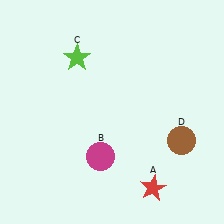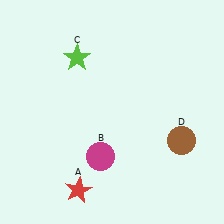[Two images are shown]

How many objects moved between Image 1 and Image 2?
1 object moved between the two images.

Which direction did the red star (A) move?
The red star (A) moved left.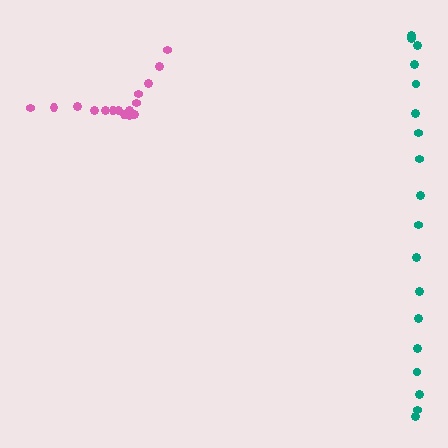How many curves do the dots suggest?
There are 2 distinct paths.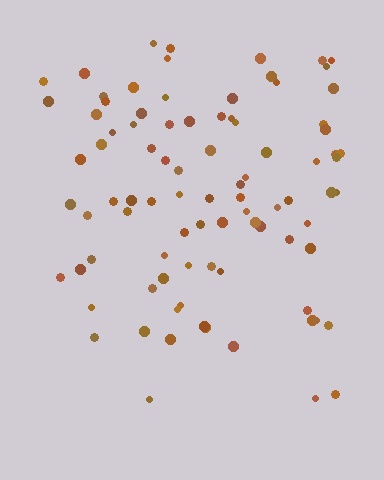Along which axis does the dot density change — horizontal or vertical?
Vertical.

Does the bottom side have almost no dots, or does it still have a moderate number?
Still a moderate number, just noticeably fewer than the top.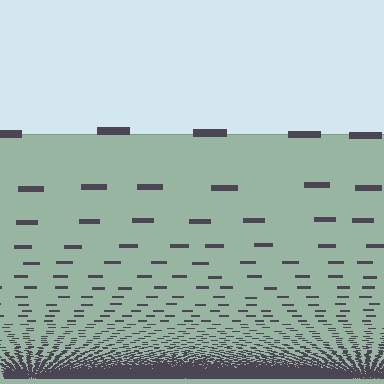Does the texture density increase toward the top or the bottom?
Density increases toward the bottom.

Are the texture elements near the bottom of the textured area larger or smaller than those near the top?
Smaller. The gradient is inverted — elements near the bottom are smaller and denser.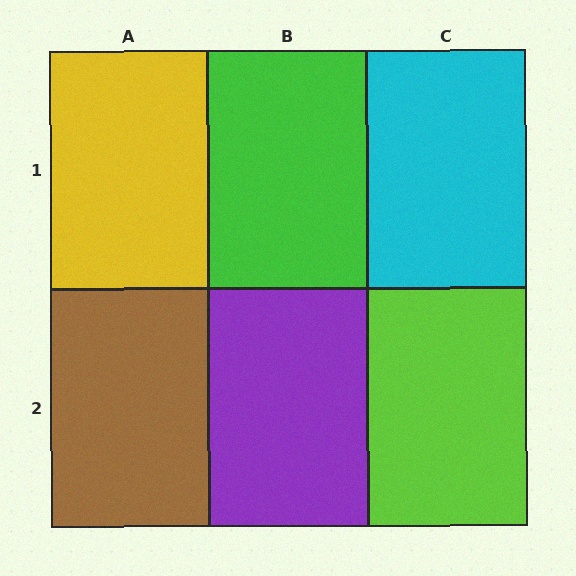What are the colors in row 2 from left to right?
Brown, purple, lime.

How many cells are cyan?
1 cell is cyan.